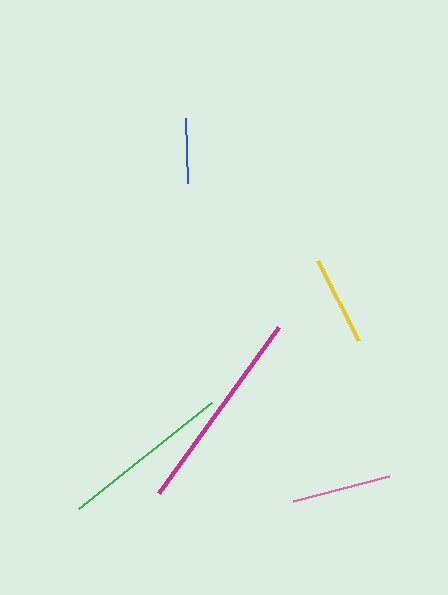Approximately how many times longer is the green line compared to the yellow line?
The green line is approximately 1.9 times the length of the yellow line.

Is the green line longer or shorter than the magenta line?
The magenta line is longer than the green line.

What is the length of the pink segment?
The pink segment is approximately 99 pixels long.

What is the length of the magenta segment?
The magenta segment is approximately 204 pixels long.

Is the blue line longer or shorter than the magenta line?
The magenta line is longer than the blue line.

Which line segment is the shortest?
The blue line is the shortest at approximately 65 pixels.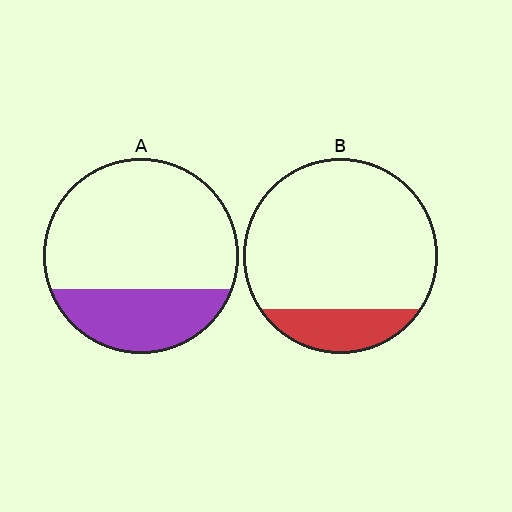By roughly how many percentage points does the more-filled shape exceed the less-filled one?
By roughly 10 percentage points (A over B).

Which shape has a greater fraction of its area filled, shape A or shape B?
Shape A.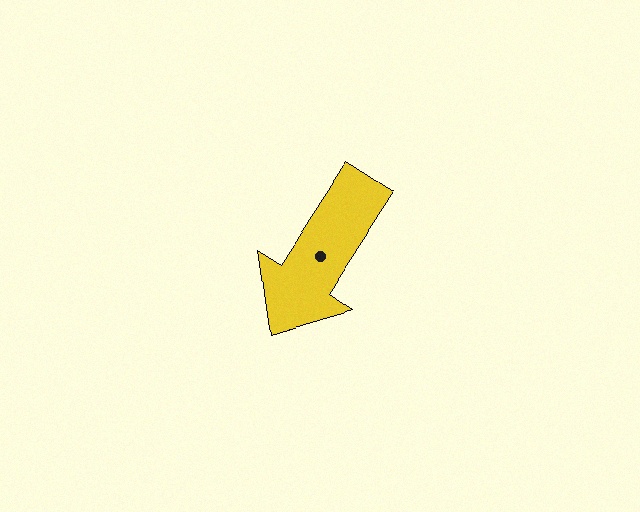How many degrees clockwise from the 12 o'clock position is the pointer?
Approximately 213 degrees.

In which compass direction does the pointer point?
Southwest.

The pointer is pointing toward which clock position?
Roughly 7 o'clock.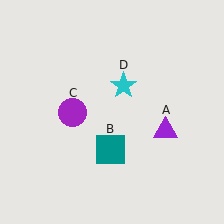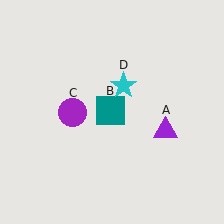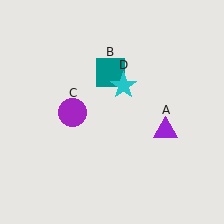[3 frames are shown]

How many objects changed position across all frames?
1 object changed position: teal square (object B).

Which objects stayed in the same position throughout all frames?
Purple triangle (object A) and purple circle (object C) and cyan star (object D) remained stationary.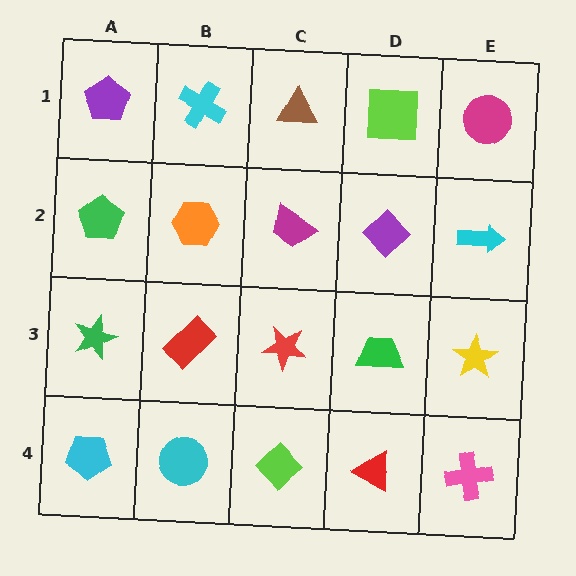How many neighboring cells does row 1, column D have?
3.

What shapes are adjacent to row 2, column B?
A cyan cross (row 1, column B), a red rectangle (row 3, column B), a green pentagon (row 2, column A), a magenta trapezoid (row 2, column C).